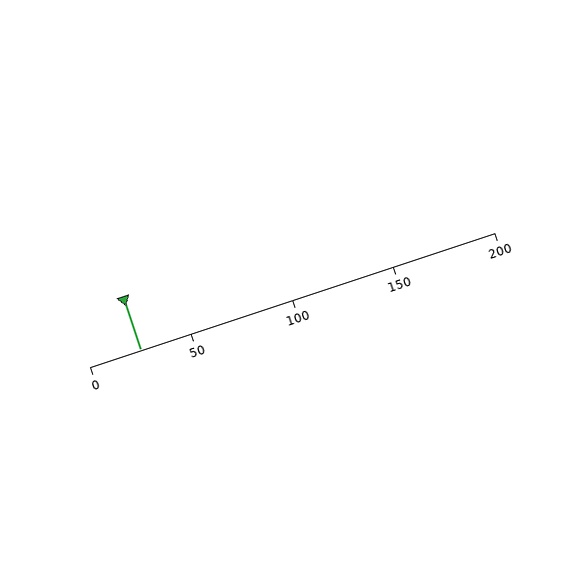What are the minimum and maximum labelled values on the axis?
The axis runs from 0 to 200.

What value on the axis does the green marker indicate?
The marker indicates approximately 25.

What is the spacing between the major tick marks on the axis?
The major ticks are spaced 50 apart.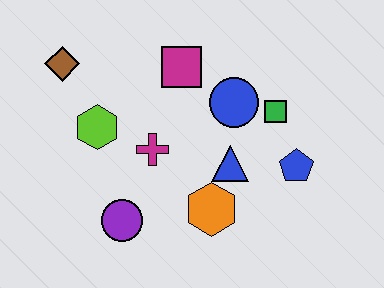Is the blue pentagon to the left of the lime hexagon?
No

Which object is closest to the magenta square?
The blue circle is closest to the magenta square.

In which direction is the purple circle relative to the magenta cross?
The purple circle is below the magenta cross.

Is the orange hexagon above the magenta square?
No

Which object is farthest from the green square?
The brown diamond is farthest from the green square.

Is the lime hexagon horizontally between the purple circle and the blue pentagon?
No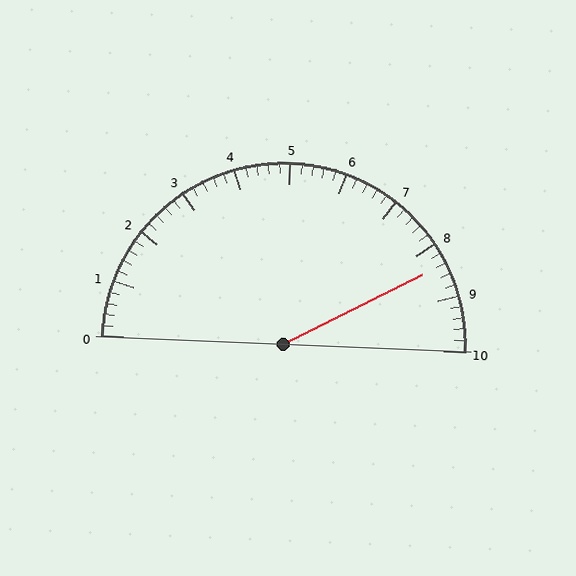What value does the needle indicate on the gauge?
The needle indicates approximately 8.4.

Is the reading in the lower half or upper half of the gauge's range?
The reading is in the upper half of the range (0 to 10).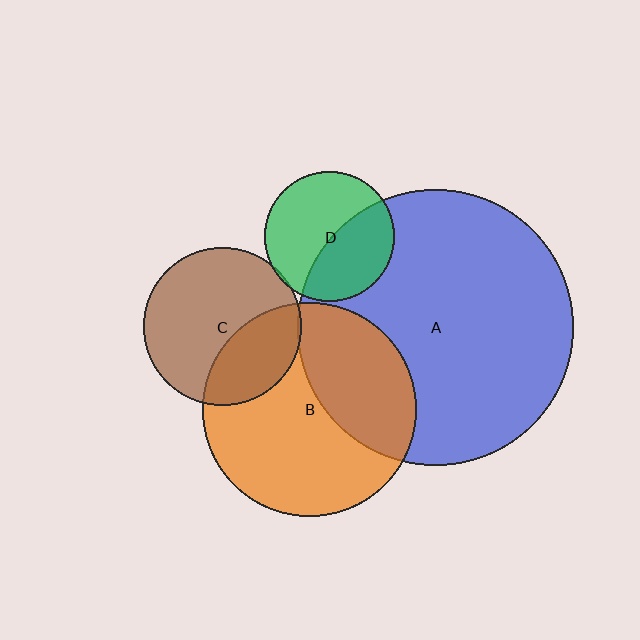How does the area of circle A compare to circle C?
Approximately 3.0 times.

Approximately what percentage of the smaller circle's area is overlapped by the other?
Approximately 5%.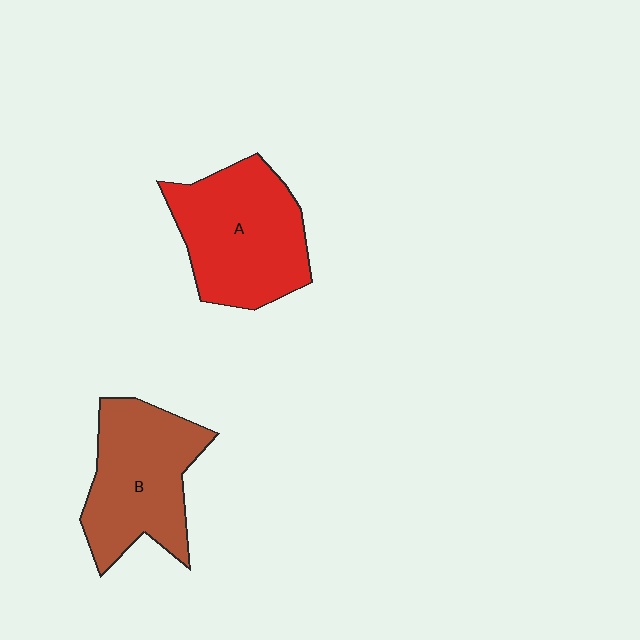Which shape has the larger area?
Shape A (red).